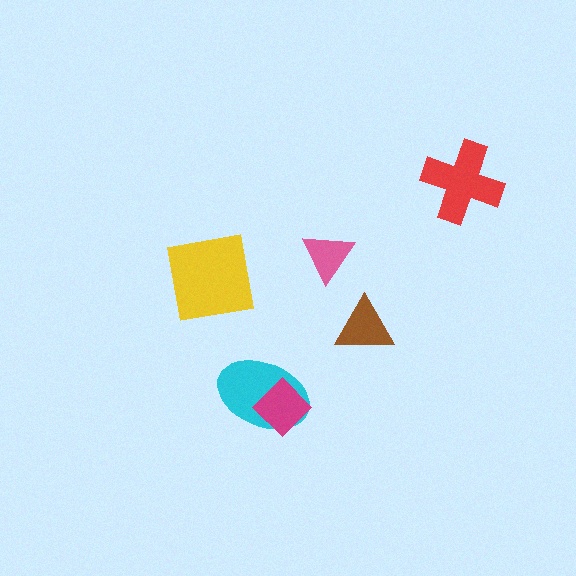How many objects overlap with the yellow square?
0 objects overlap with the yellow square.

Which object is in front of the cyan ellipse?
The magenta diamond is in front of the cyan ellipse.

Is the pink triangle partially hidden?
No, no other shape covers it.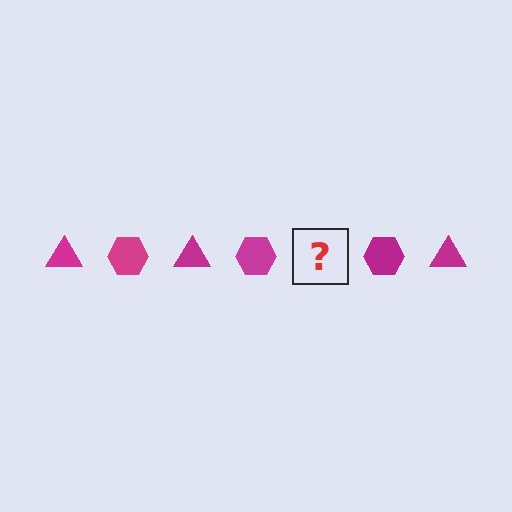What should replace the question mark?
The question mark should be replaced with a magenta triangle.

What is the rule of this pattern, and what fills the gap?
The rule is that the pattern cycles through triangle, hexagon shapes in magenta. The gap should be filled with a magenta triangle.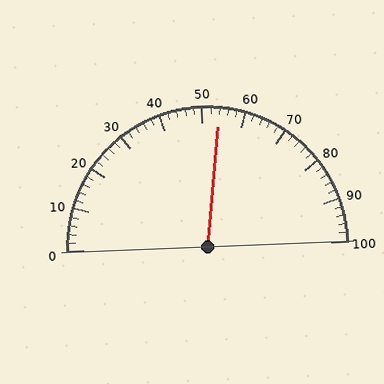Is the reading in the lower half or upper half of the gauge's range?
The reading is in the upper half of the range (0 to 100).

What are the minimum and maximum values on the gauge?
The gauge ranges from 0 to 100.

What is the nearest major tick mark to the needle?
The nearest major tick mark is 50.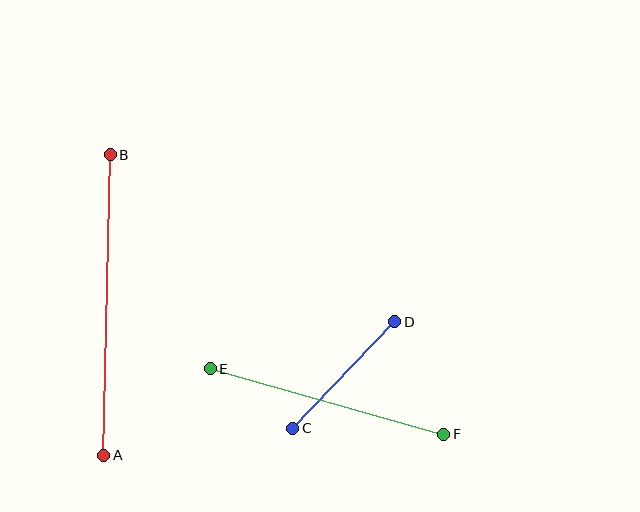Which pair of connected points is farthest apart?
Points A and B are farthest apart.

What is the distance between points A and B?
The distance is approximately 301 pixels.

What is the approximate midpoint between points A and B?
The midpoint is at approximately (107, 305) pixels.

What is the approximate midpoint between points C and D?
The midpoint is at approximately (344, 375) pixels.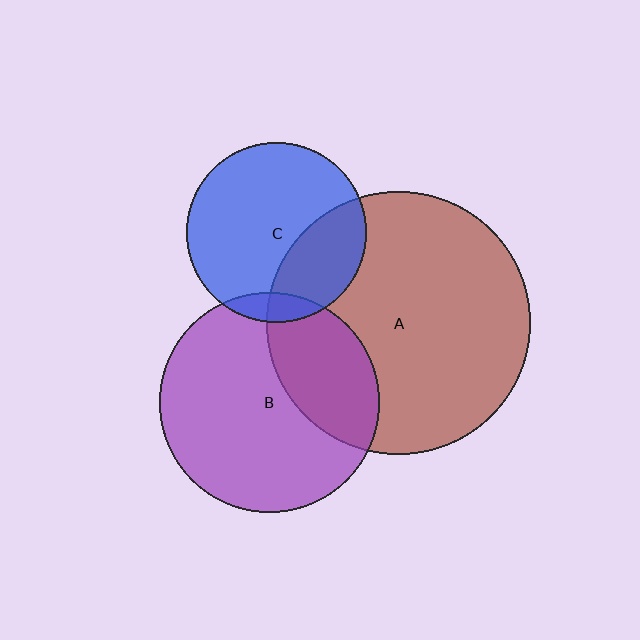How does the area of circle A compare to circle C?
Approximately 2.1 times.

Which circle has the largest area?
Circle A (brown).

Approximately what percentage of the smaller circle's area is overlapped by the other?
Approximately 30%.